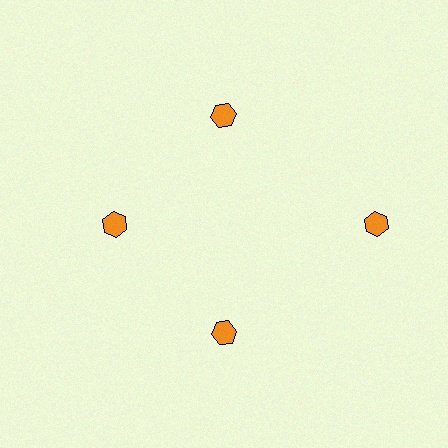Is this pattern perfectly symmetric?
No. The 4 orange hexagons are arranged in a ring, but one element near the 3 o'clock position is pushed outward from the center, breaking the 4-fold rotational symmetry.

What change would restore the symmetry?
The symmetry would be restored by moving it inward, back onto the ring so that all 4 hexagons sit at equal angles and equal distance from the center.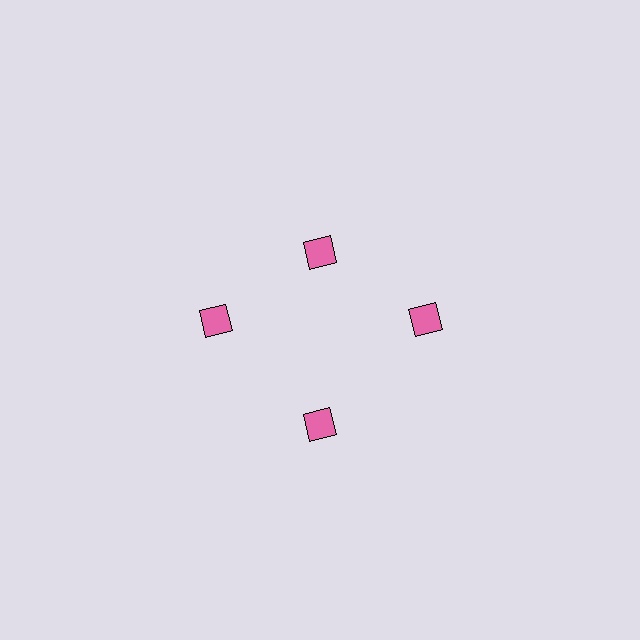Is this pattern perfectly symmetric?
No. The 4 pink diamonds are arranged in a ring, but one element near the 12 o'clock position is pulled inward toward the center, breaking the 4-fold rotational symmetry.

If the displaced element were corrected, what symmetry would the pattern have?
It would have 4-fold rotational symmetry — the pattern would map onto itself every 90 degrees.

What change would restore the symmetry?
The symmetry would be restored by moving it outward, back onto the ring so that all 4 diamonds sit at equal angles and equal distance from the center.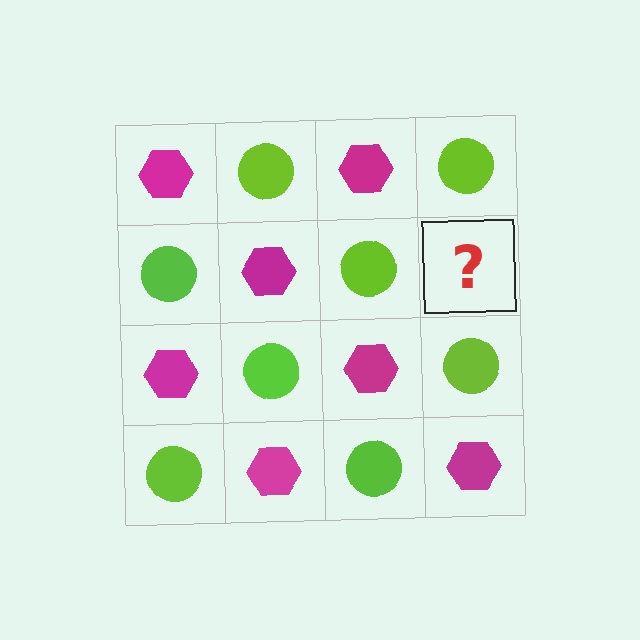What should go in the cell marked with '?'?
The missing cell should contain a magenta hexagon.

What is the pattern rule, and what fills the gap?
The rule is that it alternates magenta hexagon and lime circle in a checkerboard pattern. The gap should be filled with a magenta hexagon.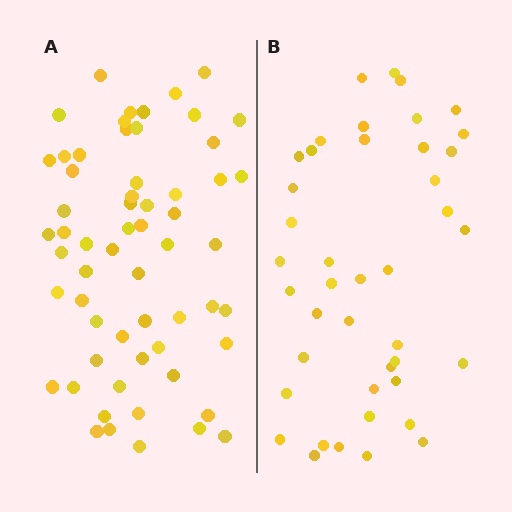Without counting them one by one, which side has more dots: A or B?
Region A (the left region) has more dots.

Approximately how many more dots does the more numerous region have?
Region A has approximately 20 more dots than region B.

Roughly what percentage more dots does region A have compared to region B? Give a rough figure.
About 45% more.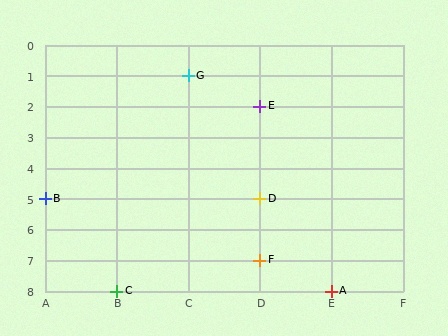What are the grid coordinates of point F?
Point F is at grid coordinates (D, 7).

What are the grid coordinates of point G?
Point G is at grid coordinates (C, 1).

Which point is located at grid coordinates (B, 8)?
Point C is at (B, 8).